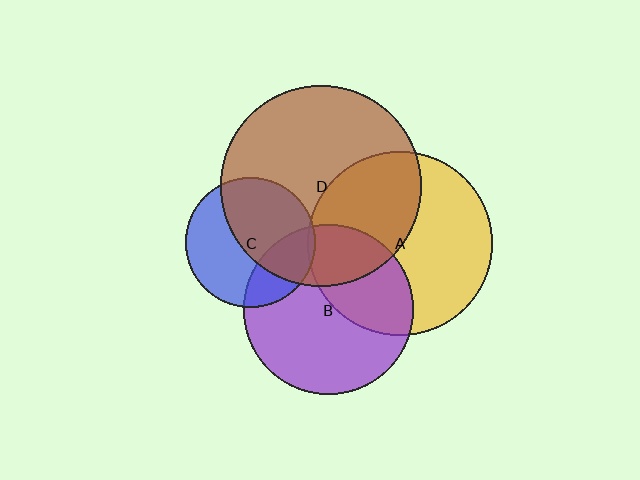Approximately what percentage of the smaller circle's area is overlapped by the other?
Approximately 25%.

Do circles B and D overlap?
Yes.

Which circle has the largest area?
Circle D (brown).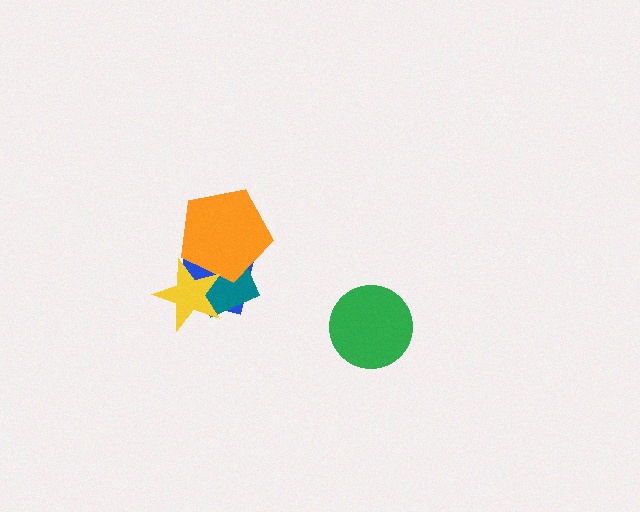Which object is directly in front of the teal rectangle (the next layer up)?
The orange pentagon is directly in front of the teal rectangle.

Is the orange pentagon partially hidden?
Yes, it is partially covered by another shape.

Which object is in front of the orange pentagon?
The yellow star is in front of the orange pentagon.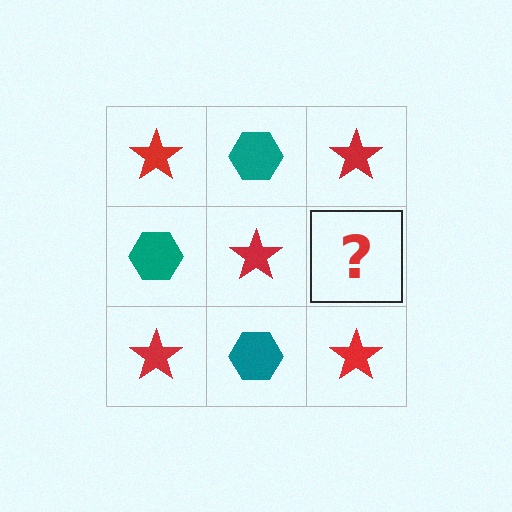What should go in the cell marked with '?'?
The missing cell should contain a teal hexagon.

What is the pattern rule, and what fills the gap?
The rule is that it alternates red star and teal hexagon in a checkerboard pattern. The gap should be filled with a teal hexagon.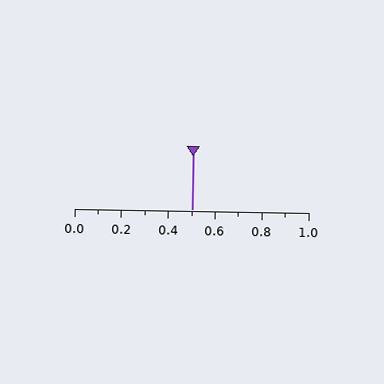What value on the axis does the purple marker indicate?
The marker indicates approximately 0.5.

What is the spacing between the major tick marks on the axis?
The major ticks are spaced 0.2 apart.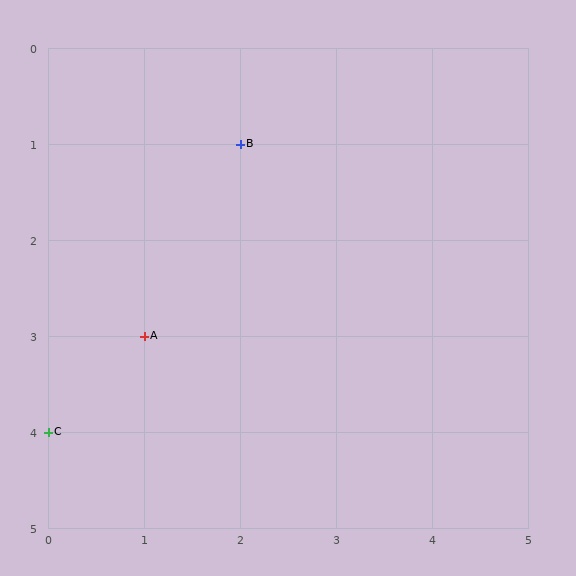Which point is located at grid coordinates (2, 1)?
Point B is at (2, 1).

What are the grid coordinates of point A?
Point A is at grid coordinates (1, 3).